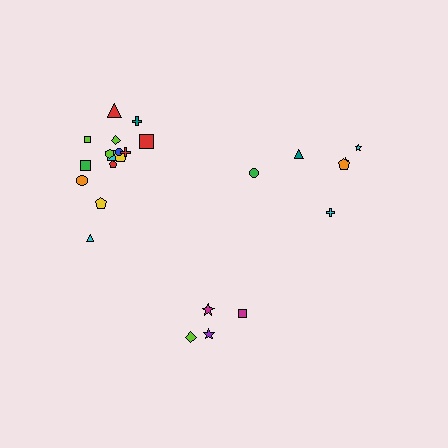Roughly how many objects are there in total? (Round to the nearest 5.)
Roughly 25 objects in total.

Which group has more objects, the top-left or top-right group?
The top-left group.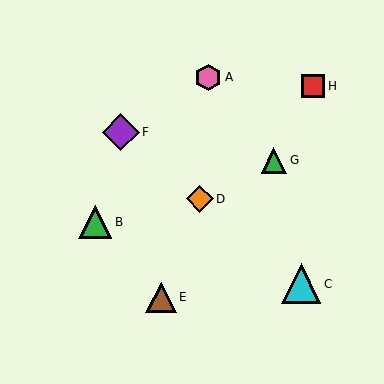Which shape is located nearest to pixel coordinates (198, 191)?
The orange diamond (labeled D) at (200, 199) is nearest to that location.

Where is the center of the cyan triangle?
The center of the cyan triangle is at (301, 284).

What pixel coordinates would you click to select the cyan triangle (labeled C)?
Click at (301, 284) to select the cyan triangle C.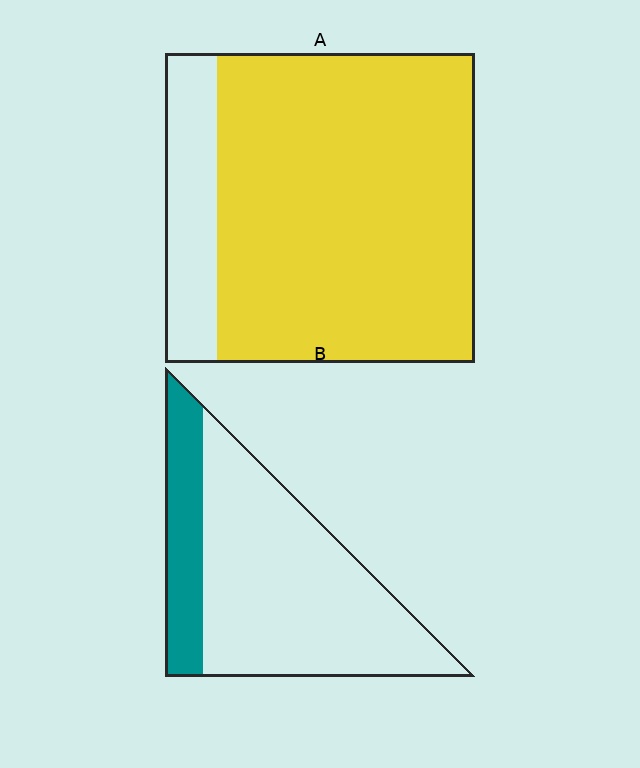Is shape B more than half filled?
No.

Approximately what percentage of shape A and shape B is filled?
A is approximately 85% and B is approximately 25%.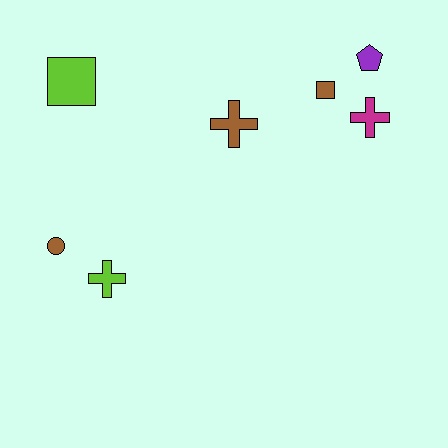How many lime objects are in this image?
There are 2 lime objects.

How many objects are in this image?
There are 7 objects.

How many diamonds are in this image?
There are no diamonds.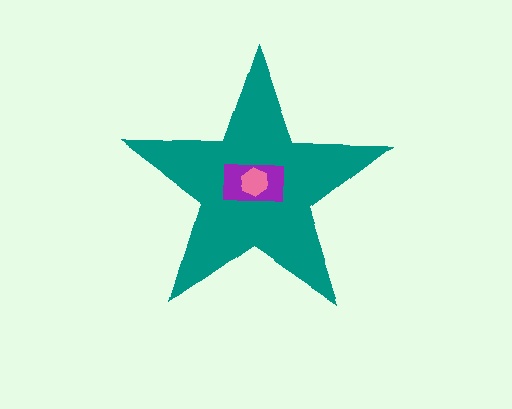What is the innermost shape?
The pink hexagon.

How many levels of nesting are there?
3.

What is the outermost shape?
The teal star.